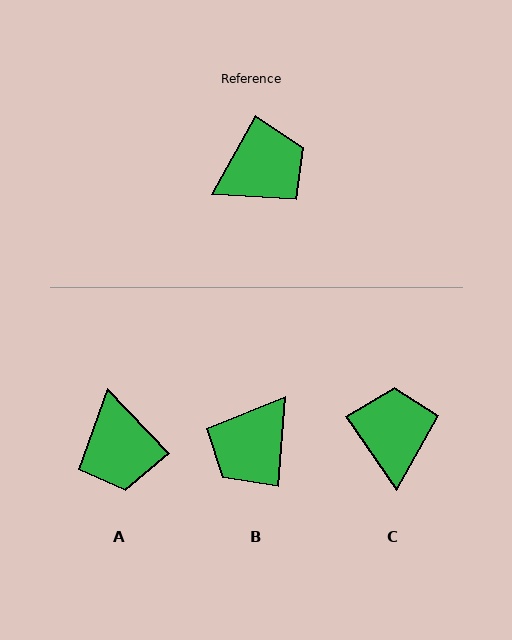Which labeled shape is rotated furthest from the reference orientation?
B, about 155 degrees away.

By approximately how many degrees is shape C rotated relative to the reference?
Approximately 65 degrees counter-clockwise.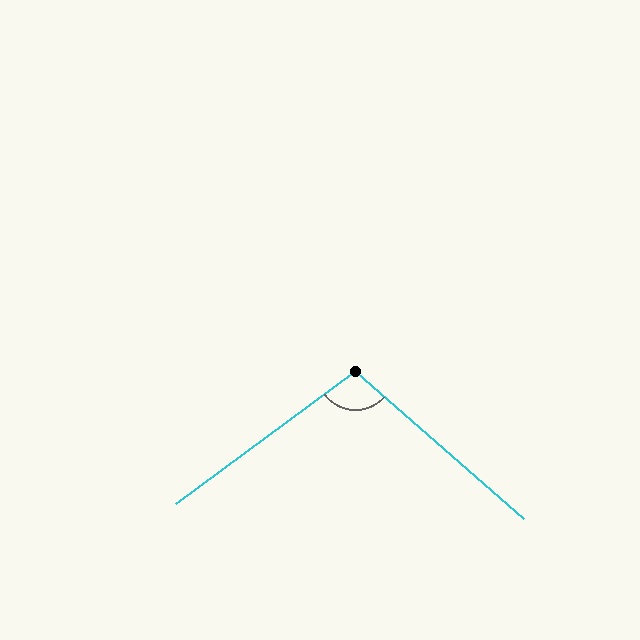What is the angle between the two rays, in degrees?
Approximately 102 degrees.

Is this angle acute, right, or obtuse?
It is obtuse.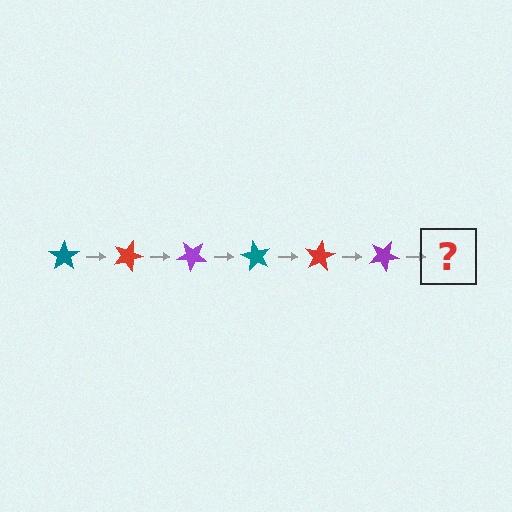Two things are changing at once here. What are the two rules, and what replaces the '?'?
The two rules are that it rotates 20 degrees each step and the color cycles through teal, red, and purple. The '?' should be a teal star, rotated 120 degrees from the start.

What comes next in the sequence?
The next element should be a teal star, rotated 120 degrees from the start.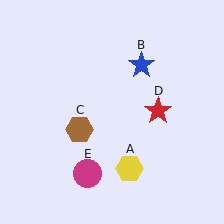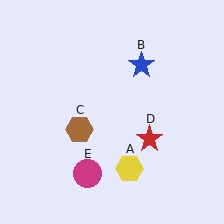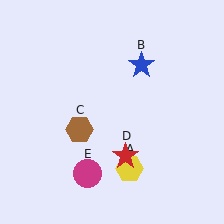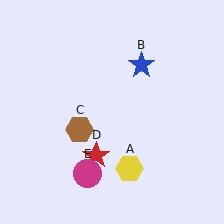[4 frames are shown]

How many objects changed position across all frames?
1 object changed position: red star (object D).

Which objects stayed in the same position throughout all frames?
Yellow hexagon (object A) and blue star (object B) and brown hexagon (object C) and magenta circle (object E) remained stationary.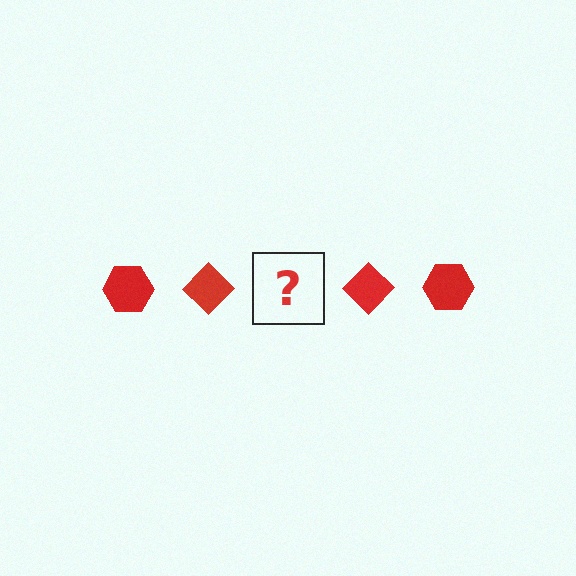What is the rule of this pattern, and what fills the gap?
The rule is that the pattern cycles through hexagon, diamond shapes in red. The gap should be filled with a red hexagon.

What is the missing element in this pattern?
The missing element is a red hexagon.